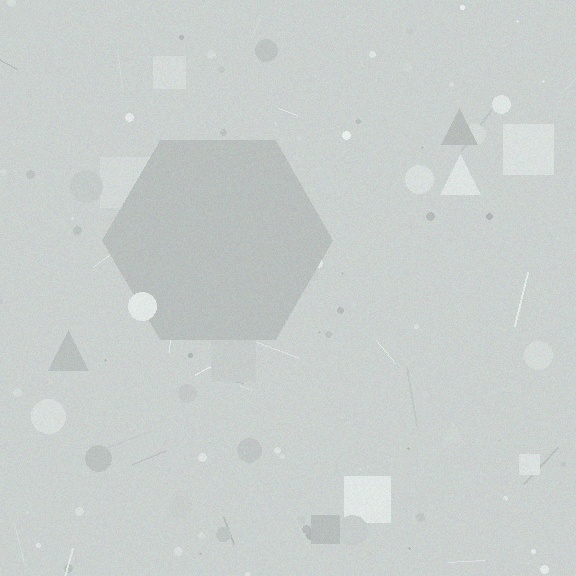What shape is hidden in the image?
A hexagon is hidden in the image.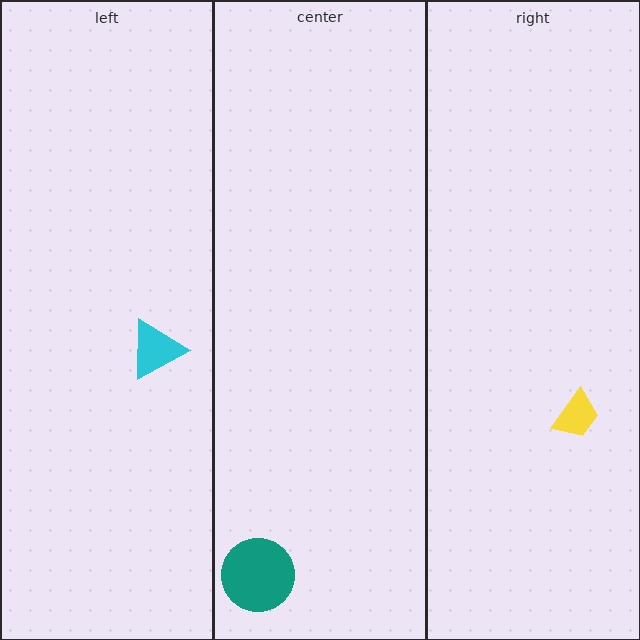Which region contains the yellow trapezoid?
The right region.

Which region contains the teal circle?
The center region.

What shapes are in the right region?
The yellow trapezoid.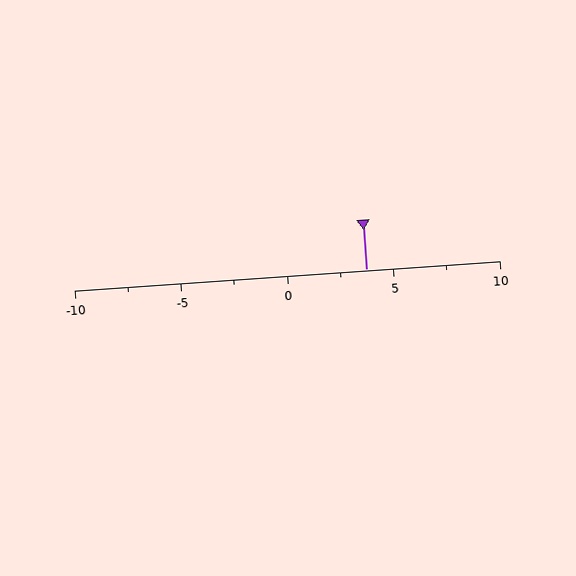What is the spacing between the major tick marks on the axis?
The major ticks are spaced 5 apart.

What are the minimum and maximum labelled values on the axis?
The axis runs from -10 to 10.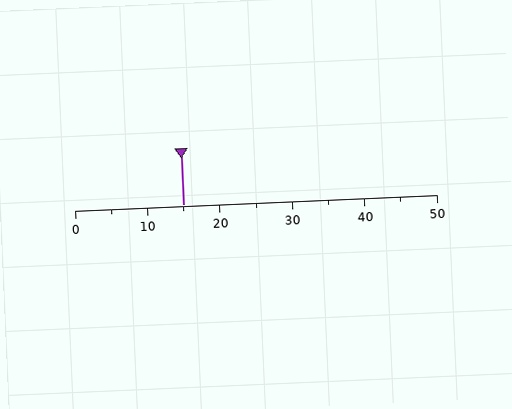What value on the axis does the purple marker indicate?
The marker indicates approximately 15.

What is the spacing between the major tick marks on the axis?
The major ticks are spaced 10 apart.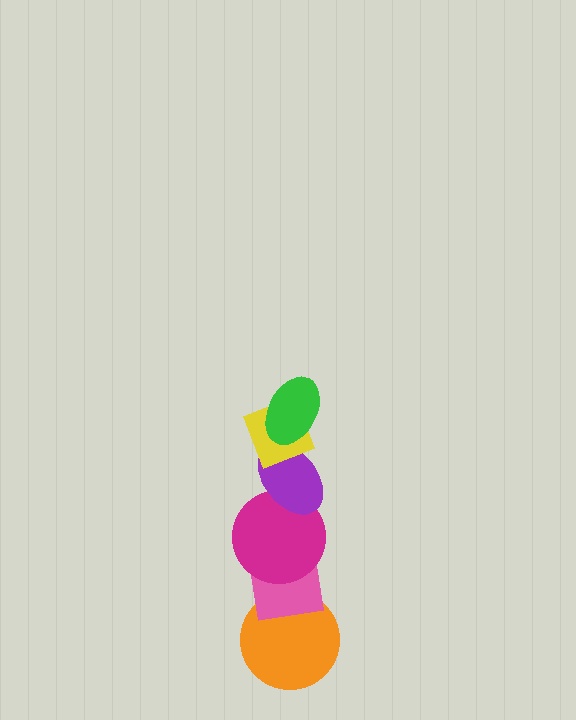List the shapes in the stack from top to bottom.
From top to bottom: the green ellipse, the yellow diamond, the purple ellipse, the magenta circle, the pink square, the orange circle.